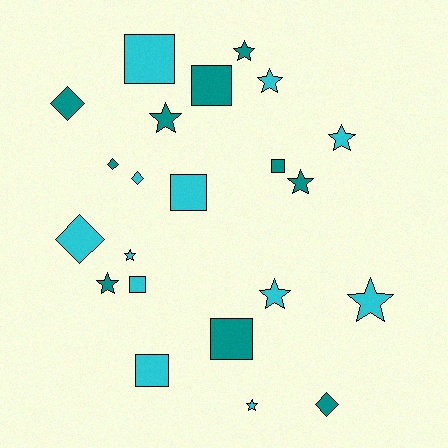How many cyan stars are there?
There are 6 cyan stars.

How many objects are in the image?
There are 22 objects.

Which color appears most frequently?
Cyan, with 12 objects.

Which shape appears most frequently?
Star, with 10 objects.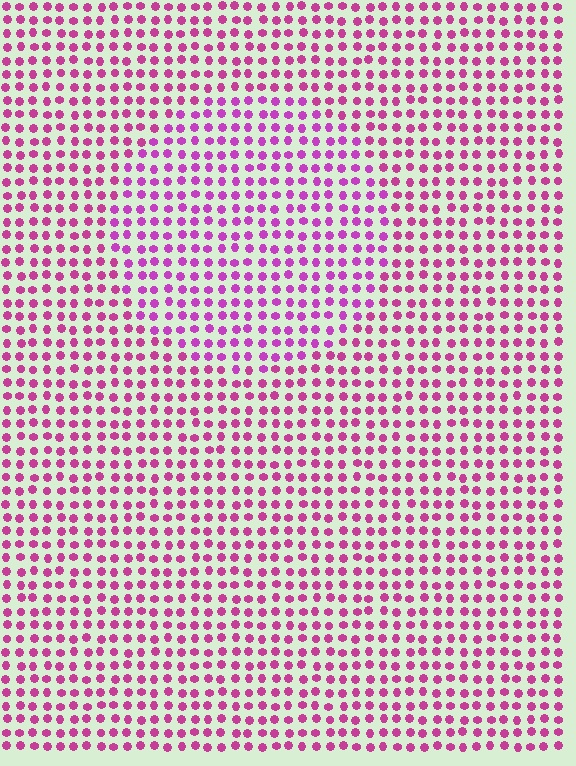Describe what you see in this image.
The image is filled with small magenta elements in a uniform arrangement. A circle-shaped region is visible where the elements are tinted to a slightly different hue, forming a subtle color boundary.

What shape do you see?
I see a circle.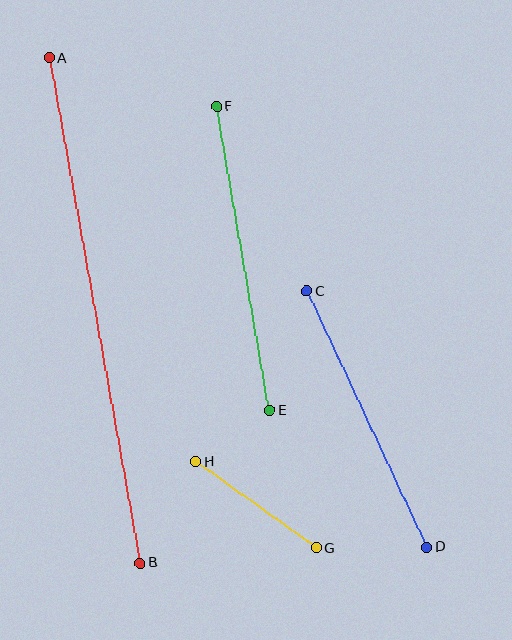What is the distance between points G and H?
The distance is approximately 148 pixels.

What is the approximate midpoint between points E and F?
The midpoint is at approximately (243, 258) pixels.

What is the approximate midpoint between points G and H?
The midpoint is at approximately (256, 505) pixels.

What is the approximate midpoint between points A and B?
The midpoint is at approximately (95, 310) pixels.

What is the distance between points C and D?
The distance is approximately 283 pixels.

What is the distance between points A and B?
The distance is approximately 513 pixels.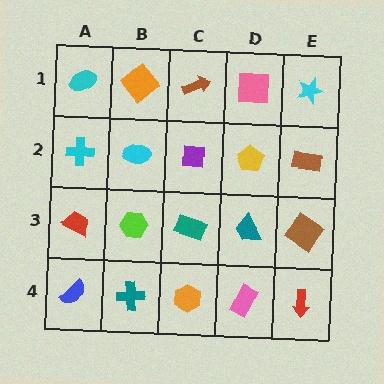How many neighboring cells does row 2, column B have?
4.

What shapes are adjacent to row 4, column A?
A red trapezoid (row 3, column A), a teal cross (row 4, column B).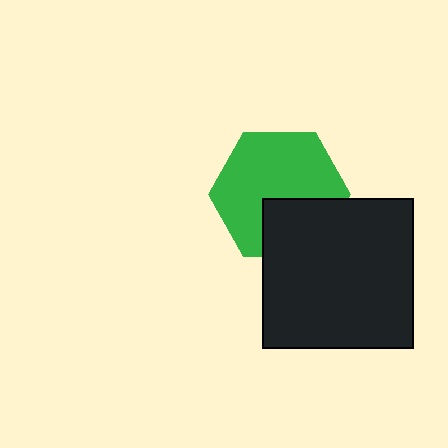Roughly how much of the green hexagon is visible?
Most of it is visible (roughly 69%).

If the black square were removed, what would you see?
You would see the complete green hexagon.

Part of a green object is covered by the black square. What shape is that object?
It is a hexagon.